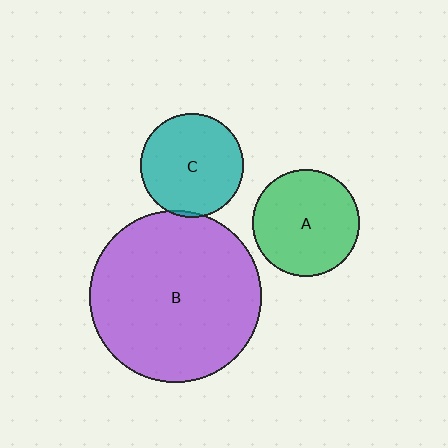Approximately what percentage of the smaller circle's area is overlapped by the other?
Approximately 5%.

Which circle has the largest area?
Circle B (purple).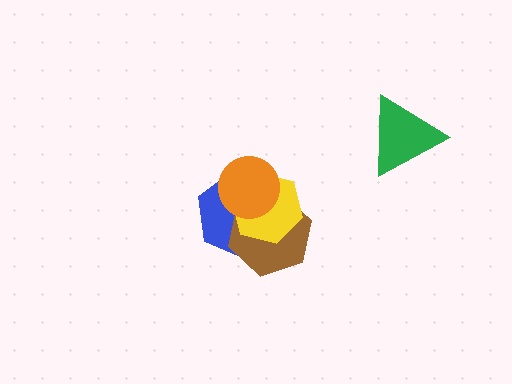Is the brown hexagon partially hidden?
Yes, it is partially covered by another shape.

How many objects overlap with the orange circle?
3 objects overlap with the orange circle.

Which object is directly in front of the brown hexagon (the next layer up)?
The yellow hexagon is directly in front of the brown hexagon.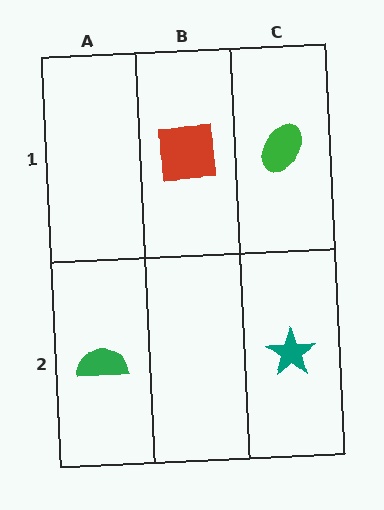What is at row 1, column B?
A red square.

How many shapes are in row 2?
2 shapes.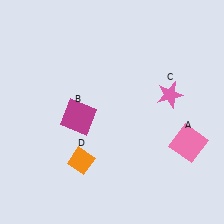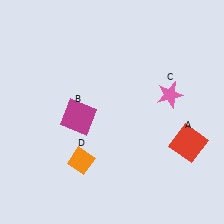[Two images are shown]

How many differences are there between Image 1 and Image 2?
There is 1 difference between the two images.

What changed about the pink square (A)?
In Image 1, A is pink. In Image 2, it changed to red.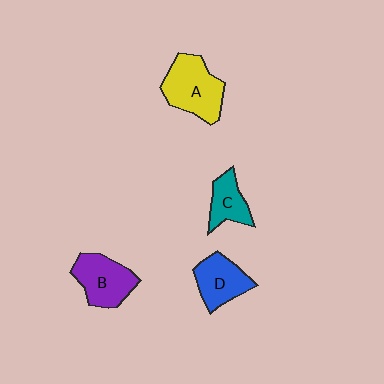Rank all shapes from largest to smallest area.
From largest to smallest: A (yellow), B (purple), D (blue), C (teal).